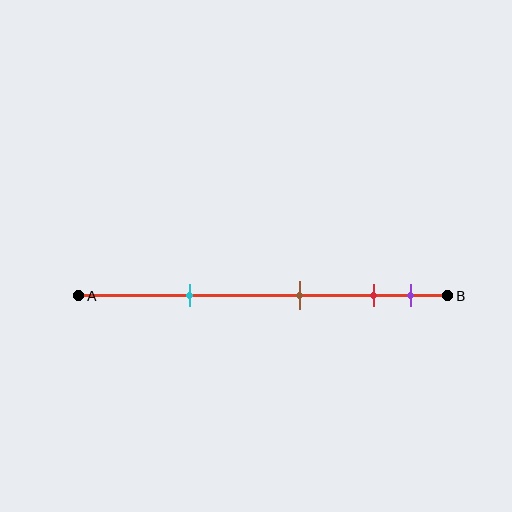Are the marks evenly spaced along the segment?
No, the marks are not evenly spaced.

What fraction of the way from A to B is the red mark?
The red mark is approximately 80% (0.8) of the way from A to B.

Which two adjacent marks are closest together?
The red and purple marks are the closest adjacent pair.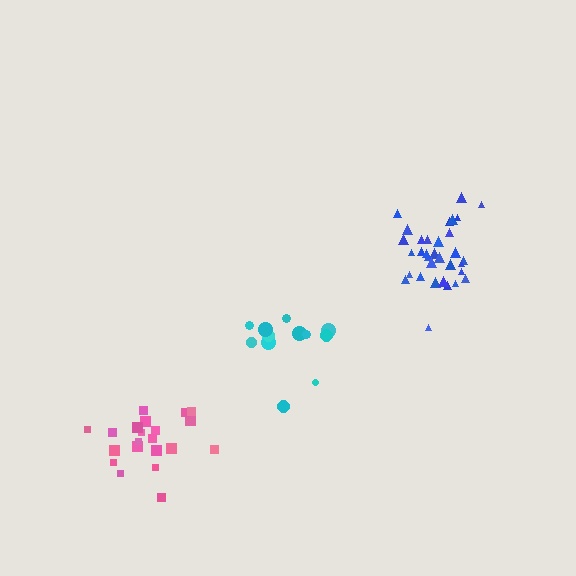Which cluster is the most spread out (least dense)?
Cyan.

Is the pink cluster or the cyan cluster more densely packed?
Pink.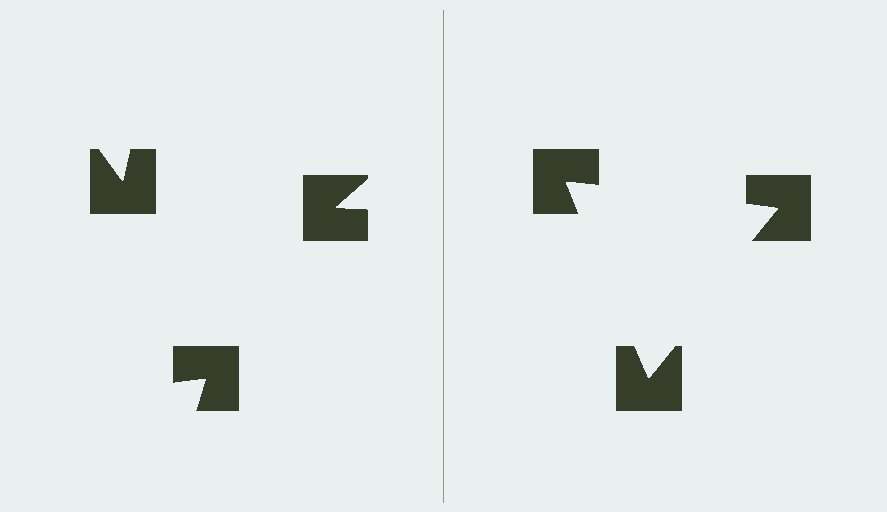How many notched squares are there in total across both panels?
6 — 3 on each side.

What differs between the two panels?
The notched squares are positioned identically on both sides; only the wedge orientations differ. On the right they align to a triangle; on the left they are misaligned.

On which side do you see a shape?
An illusory triangle appears on the right side. On the left side the wedge cuts are rotated, so no coherent shape forms.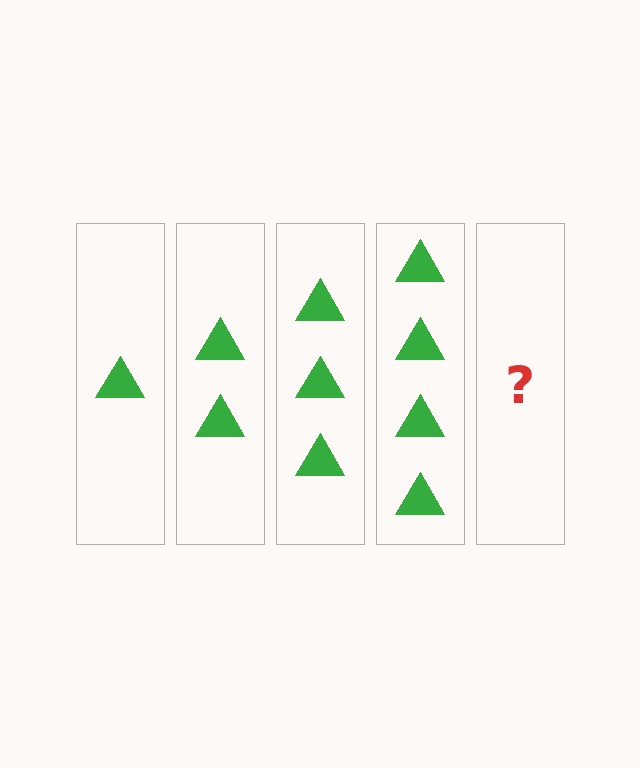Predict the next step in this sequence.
The next step is 5 triangles.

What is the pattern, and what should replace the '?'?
The pattern is that each step adds one more triangle. The '?' should be 5 triangles.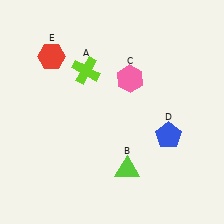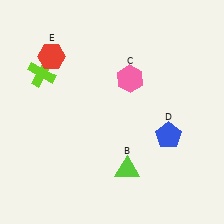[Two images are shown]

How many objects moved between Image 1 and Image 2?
1 object moved between the two images.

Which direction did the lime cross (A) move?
The lime cross (A) moved left.